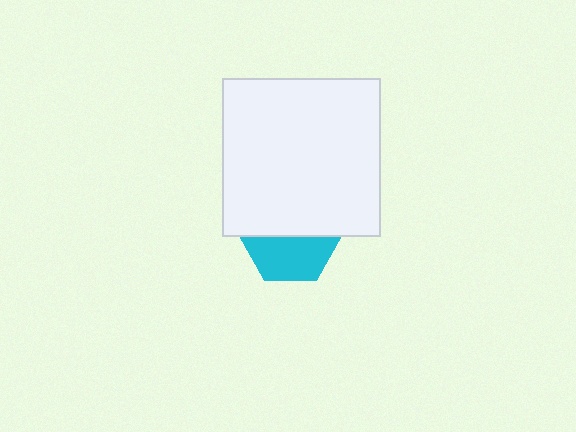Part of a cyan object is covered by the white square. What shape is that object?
It is a hexagon.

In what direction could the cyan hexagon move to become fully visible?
The cyan hexagon could move down. That would shift it out from behind the white square entirely.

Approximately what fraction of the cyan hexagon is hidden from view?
Roughly 53% of the cyan hexagon is hidden behind the white square.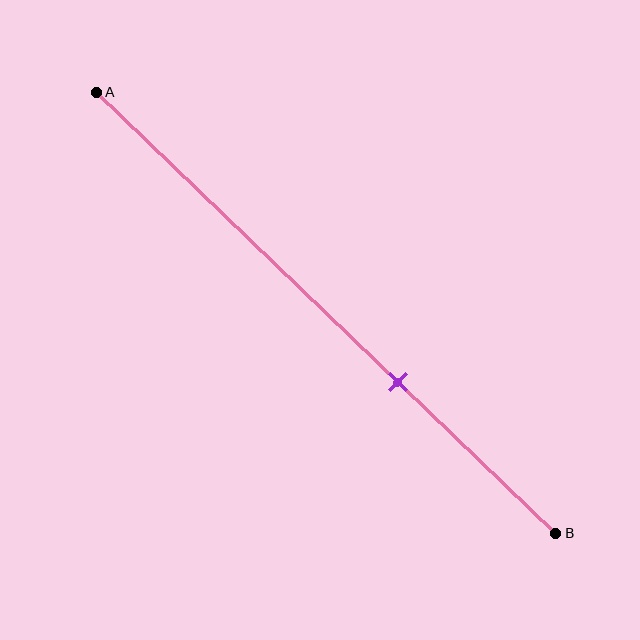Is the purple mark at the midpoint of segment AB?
No, the mark is at about 65% from A, not at the 50% midpoint.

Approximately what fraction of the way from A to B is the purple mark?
The purple mark is approximately 65% of the way from A to B.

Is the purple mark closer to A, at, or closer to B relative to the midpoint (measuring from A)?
The purple mark is closer to point B than the midpoint of segment AB.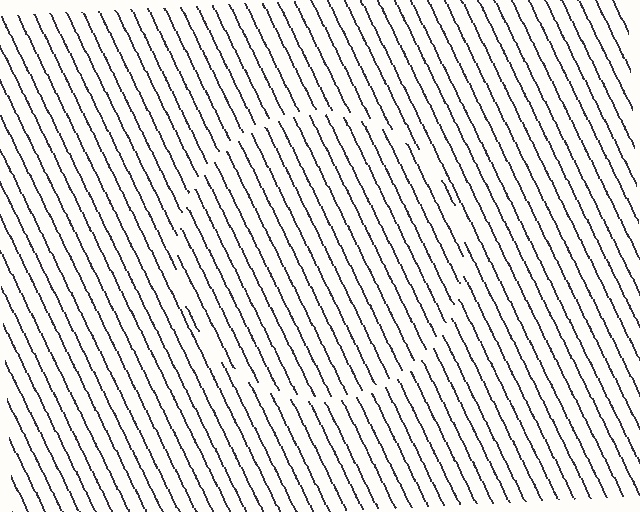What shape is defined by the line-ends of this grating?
An illusory circle. The interior of the shape contains the same grating, shifted by half a period — the contour is defined by the phase discontinuity where line-ends from the inner and outer gratings abut.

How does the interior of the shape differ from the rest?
The interior of the shape contains the same grating, shifted by half a period — the contour is defined by the phase discontinuity where line-ends from the inner and outer gratings abut.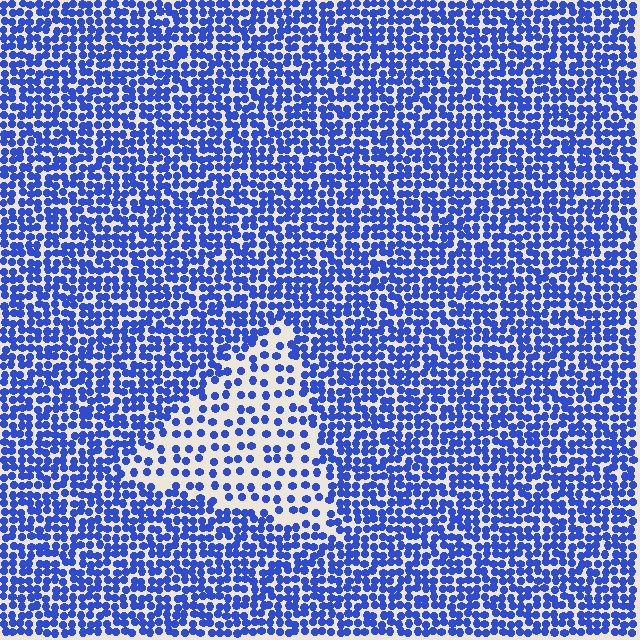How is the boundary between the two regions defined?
The boundary is defined by a change in element density (approximately 2.3x ratio). All elements are the same color, size, and shape.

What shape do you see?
I see a triangle.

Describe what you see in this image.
The image contains small blue elements arranged at two different densities. A triangle-shaped region is visible where the elements are less densely packed than the surrounding area.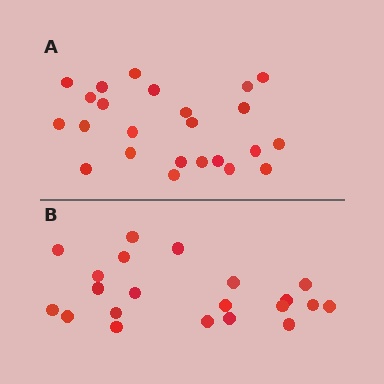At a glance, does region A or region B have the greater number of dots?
Region A (the top region) has more dots.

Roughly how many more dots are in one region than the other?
Region A has just a few more — roughly 2 or 3 more dots than region B.